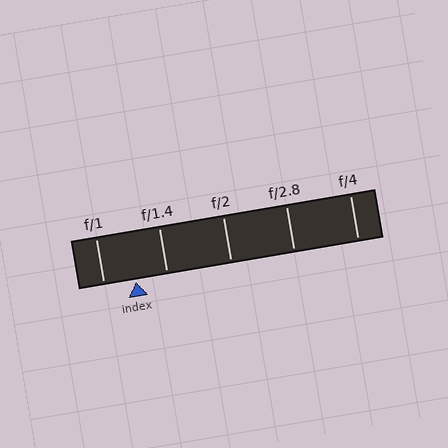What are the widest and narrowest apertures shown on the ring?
The widest aperture shown is f/1 and the narrowest is f/4.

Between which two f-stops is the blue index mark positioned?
The index mark is between f/1 and f/1.4.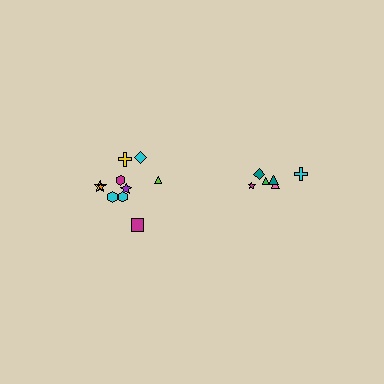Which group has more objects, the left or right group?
The left group.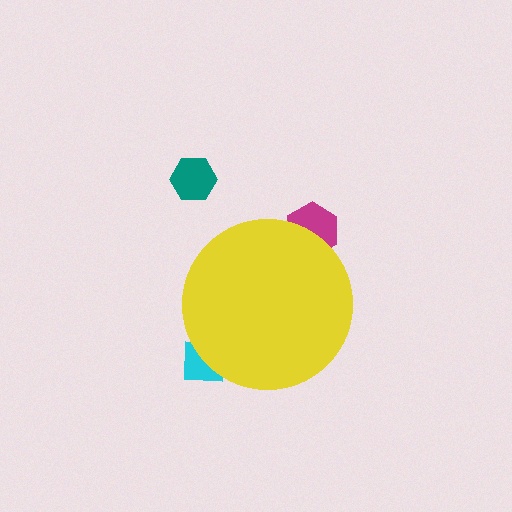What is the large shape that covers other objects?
A yellow circle.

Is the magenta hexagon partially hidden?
Yes, the magenta hexagon is partially hidden behind the yellow circle.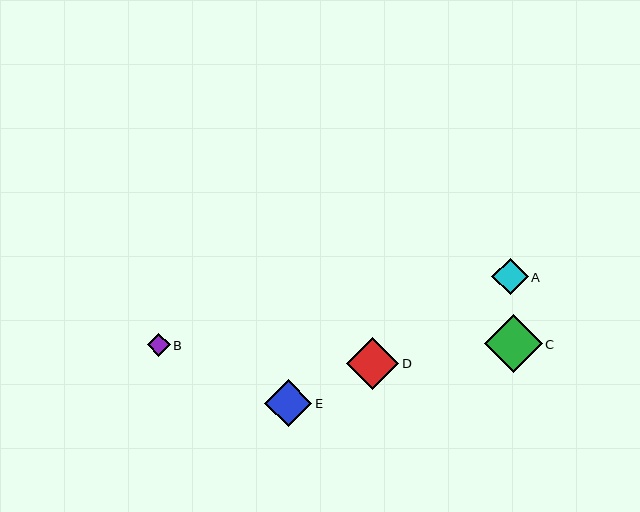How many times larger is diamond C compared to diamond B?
Diamond C is approximately 2.5 times the size of diamond B.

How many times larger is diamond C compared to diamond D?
Diamond C is approximately 1.1 times the size of diamond D.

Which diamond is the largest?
Diamond C is the largest with a size of approximately 58 pixels.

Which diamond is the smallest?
Diamond B is the smallest with a size of approximately 23 pixels.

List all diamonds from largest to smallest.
From largest to smallest: C, D, E, A, B.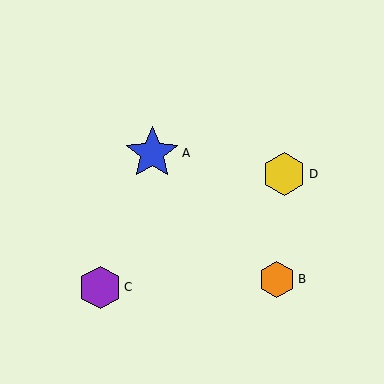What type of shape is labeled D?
Shape D is a yellow hexagon.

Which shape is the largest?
The blue star (labeled A) is the largest.